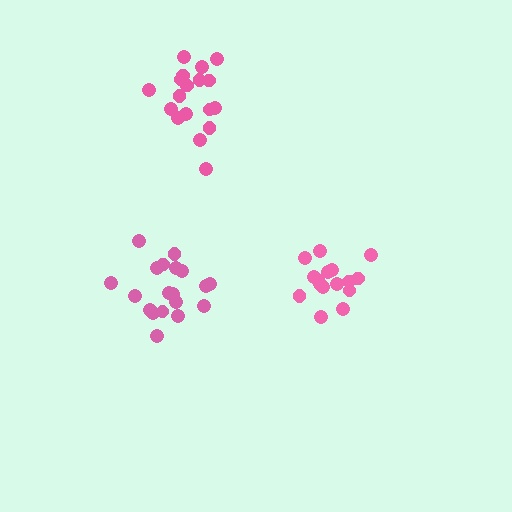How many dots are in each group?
Group 1: 19 dots, Group 2: 18 dots, Group 3: 16 dots (53 total).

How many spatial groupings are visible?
There are 3 spatial groupings.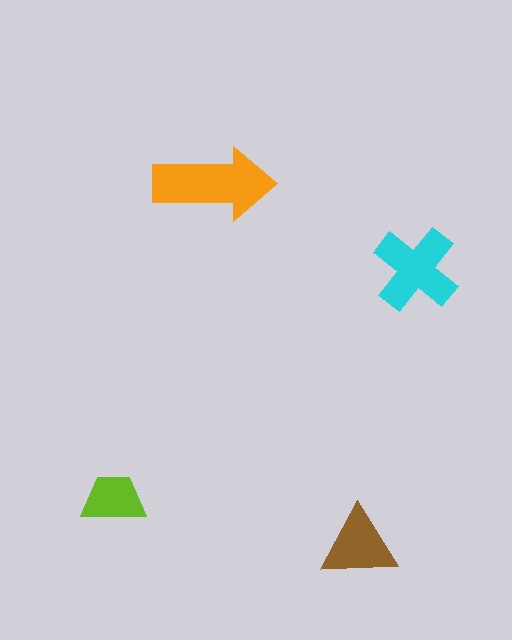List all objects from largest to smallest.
The orange arrow, the cyan cross, the brown triangle, the lime trapezoid.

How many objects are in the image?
There are 4 objects in the image.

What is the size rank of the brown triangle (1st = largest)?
3rd.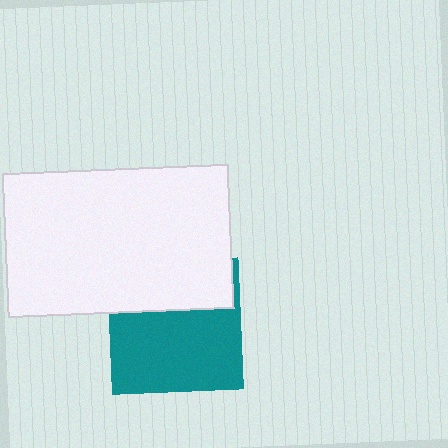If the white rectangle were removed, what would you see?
You would see the complete teal square.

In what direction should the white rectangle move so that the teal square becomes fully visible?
The white rectangle should move up. That is the shortest direction to clear the overlap and leave the teal square fully visible.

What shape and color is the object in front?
The object in front is a white rectangle.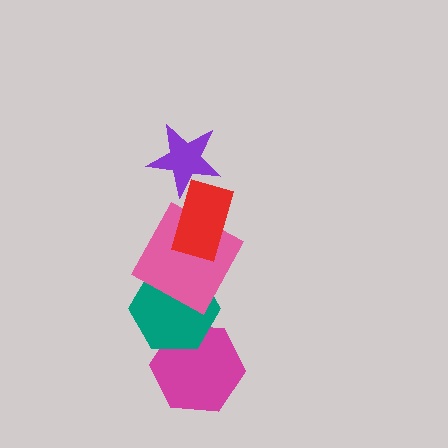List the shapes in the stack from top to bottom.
From top to bottom: the purple star, the red rectangle, the pink square, the teal hexagon, the magenta hexagon.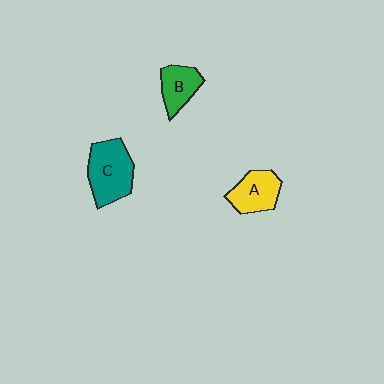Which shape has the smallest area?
Shape B (green).